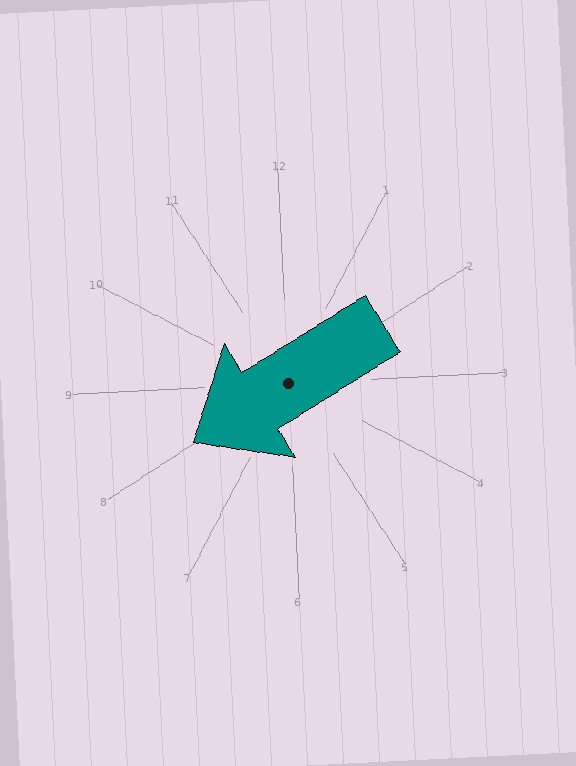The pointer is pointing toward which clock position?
Roughly 8 o'clock.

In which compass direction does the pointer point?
Southwest.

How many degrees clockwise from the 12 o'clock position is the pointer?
Approximately 241 degrees.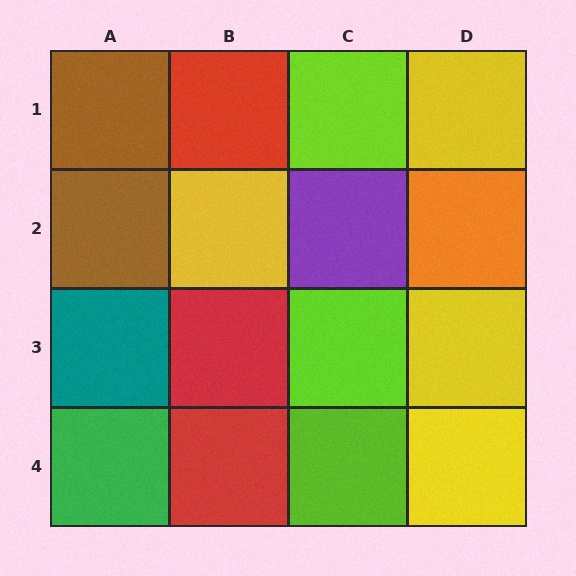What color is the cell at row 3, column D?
Yellow.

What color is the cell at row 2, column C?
Purple.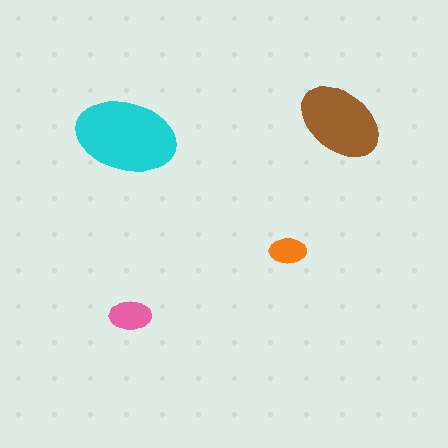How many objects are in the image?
There are 4 objects in the image.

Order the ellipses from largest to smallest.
the cyan one, the brown one, the pink one, the orange one.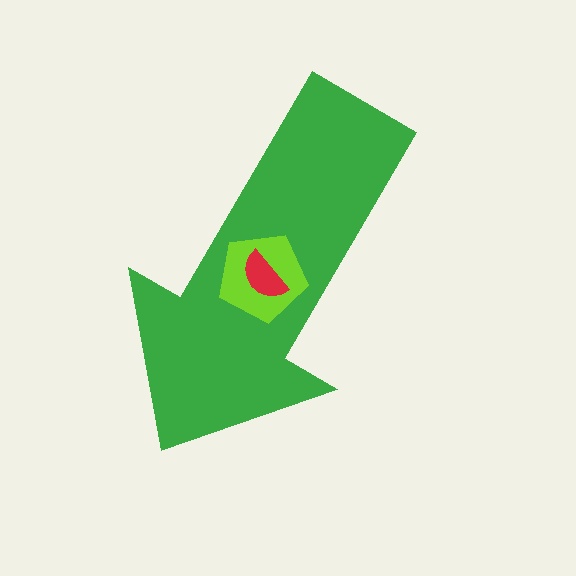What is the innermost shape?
The red semicircle.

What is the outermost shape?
The green arrow.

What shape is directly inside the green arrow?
The lime pentagon.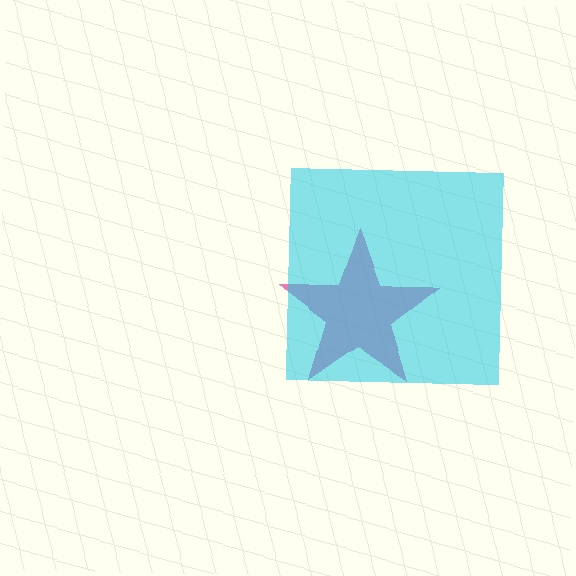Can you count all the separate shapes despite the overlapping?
Yes, there are 2 separate shapes.